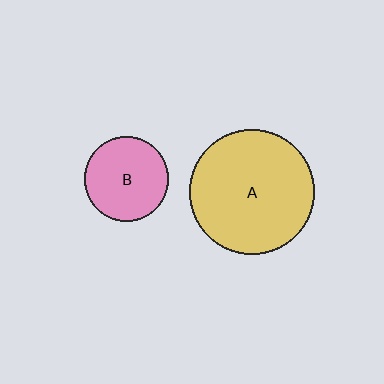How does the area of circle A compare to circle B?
Approximately 2.2 times.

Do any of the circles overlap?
No, none of the circles overlap.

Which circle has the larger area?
Circle A (yellow).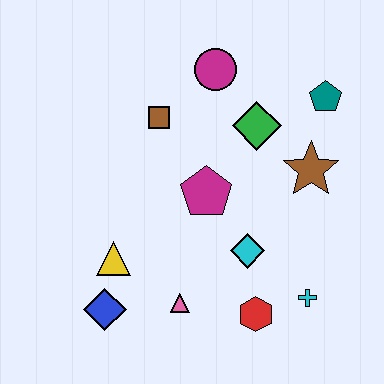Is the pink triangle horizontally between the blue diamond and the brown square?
No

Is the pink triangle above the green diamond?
No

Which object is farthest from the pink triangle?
The teal pentagon is farthest from the pink triangle.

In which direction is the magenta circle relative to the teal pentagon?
The magenta circle is to the left of the teal pentagon.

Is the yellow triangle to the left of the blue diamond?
No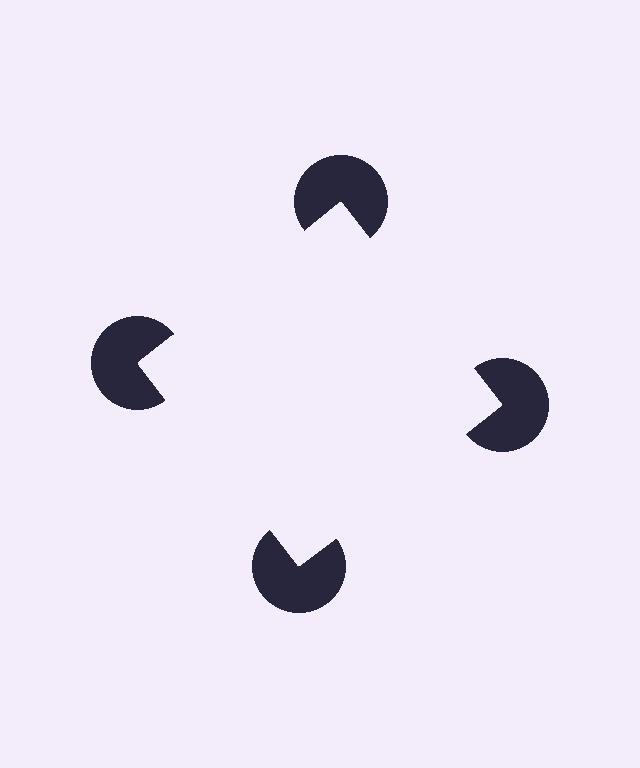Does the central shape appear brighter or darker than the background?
It typically appears slightly brighter than the background, even though no actual brightness change is drawn.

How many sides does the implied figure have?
4 sides.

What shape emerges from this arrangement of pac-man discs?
An illusory square — its edges are inferred from the aligned wedge cuts in the pac-man discs, not physically drawn.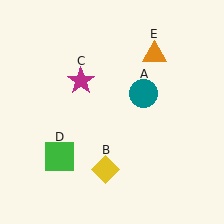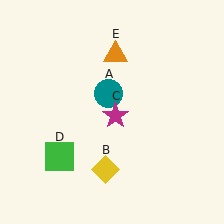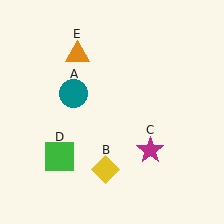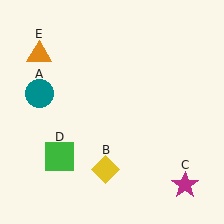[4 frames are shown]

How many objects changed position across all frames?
3 objects changed position: teal circle (object A), magenta star (object C), orange triangle (object E).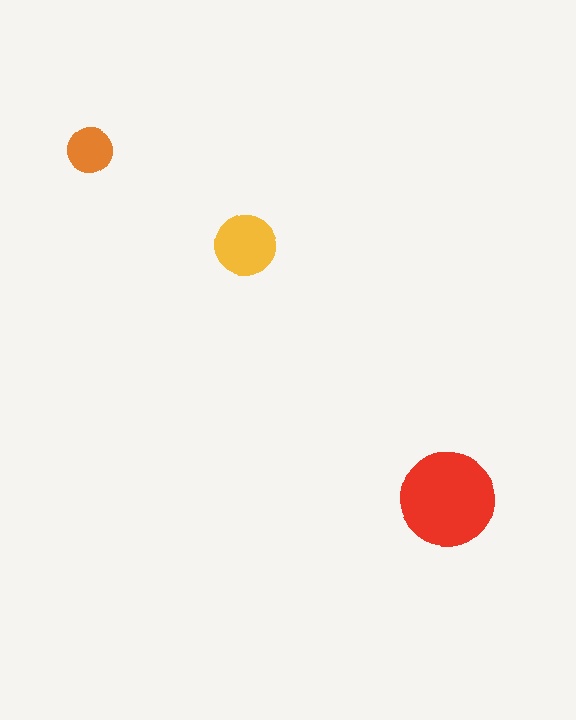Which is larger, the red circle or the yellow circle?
The red one.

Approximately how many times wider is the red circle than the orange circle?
About 2 times wider.